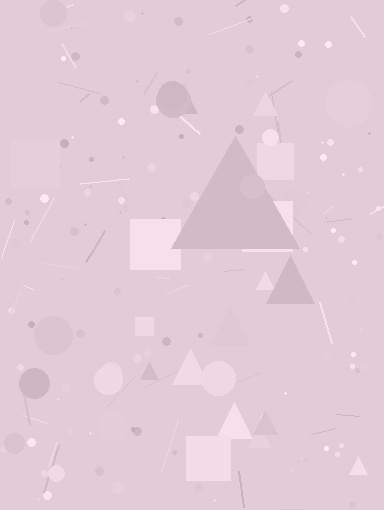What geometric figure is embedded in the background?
A triangle is embedded in the background.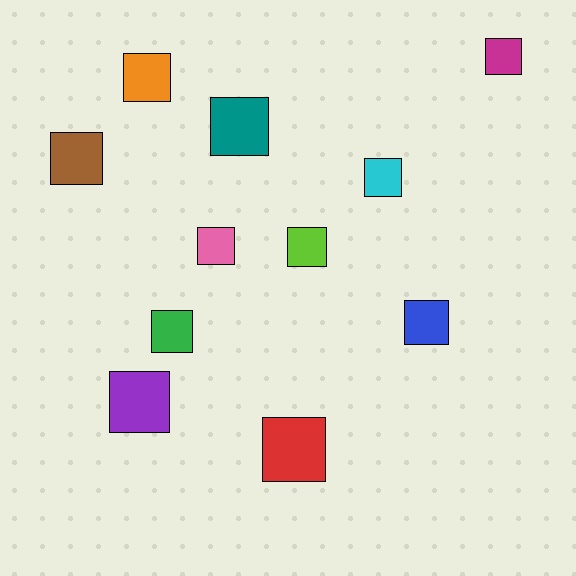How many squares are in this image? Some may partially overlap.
There are 11 squares.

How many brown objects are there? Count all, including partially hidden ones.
There is 1 brown object.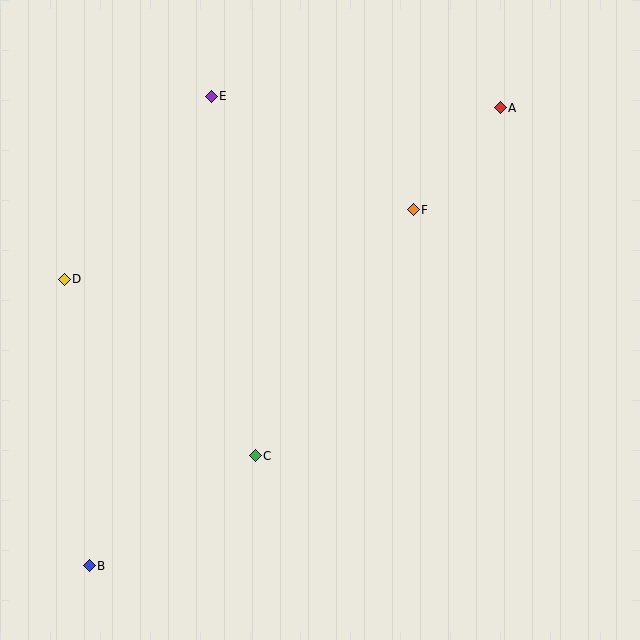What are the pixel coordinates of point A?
Point A is at (500, 108).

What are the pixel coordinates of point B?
Point B is at (89, 566).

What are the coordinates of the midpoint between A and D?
The midpoint between A and D is at (282, 194).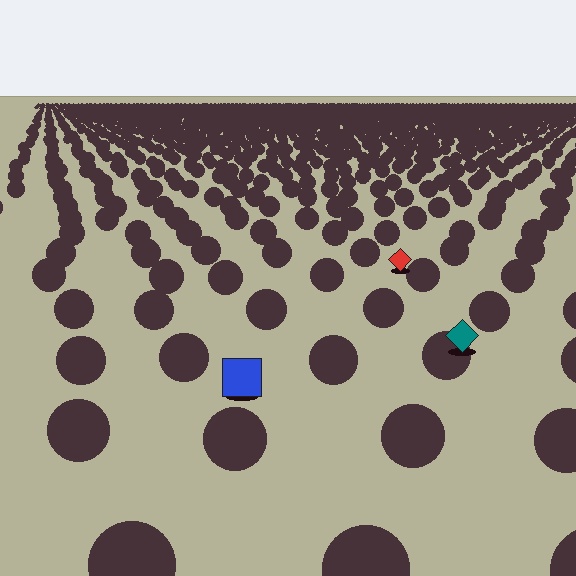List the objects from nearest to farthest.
From nearest to farthest: the blue square, the teal diamond, the red diamond.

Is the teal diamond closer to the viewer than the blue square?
No. The blue square is closer — you can tell from the texture gradient: the ground texture is coarser near it.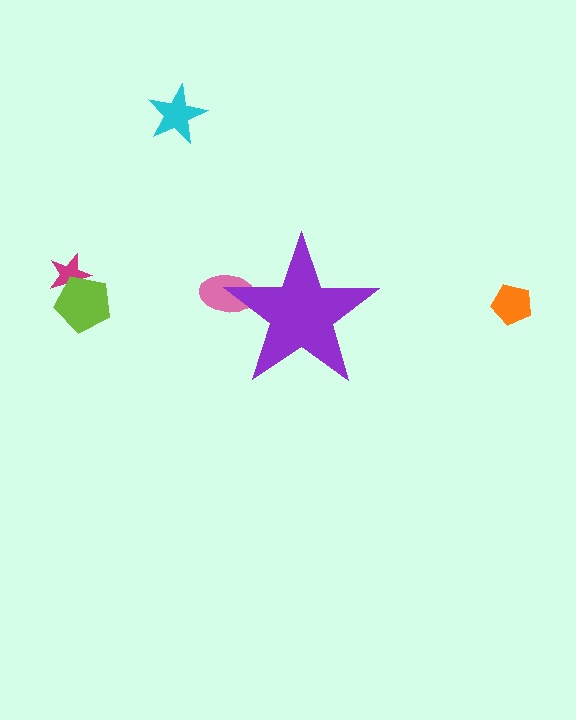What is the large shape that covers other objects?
A purple star.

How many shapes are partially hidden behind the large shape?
1 shape is partially hidden.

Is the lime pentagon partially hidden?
No, the lime pentagon is fully visible.